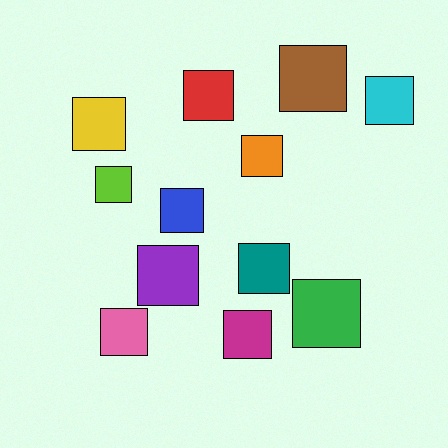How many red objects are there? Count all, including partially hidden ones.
There is 1 red object.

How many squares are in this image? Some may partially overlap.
There are 12 squares.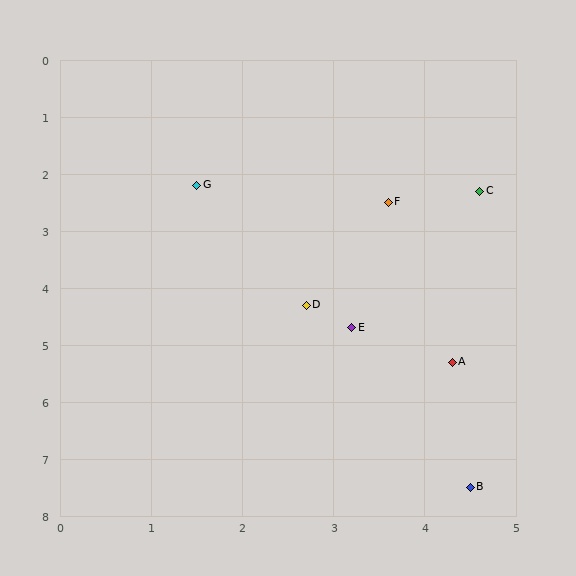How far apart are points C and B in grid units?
Points C and B are about 5.2 grid units apart.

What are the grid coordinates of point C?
Point C is at approximately (4.6, 2.3).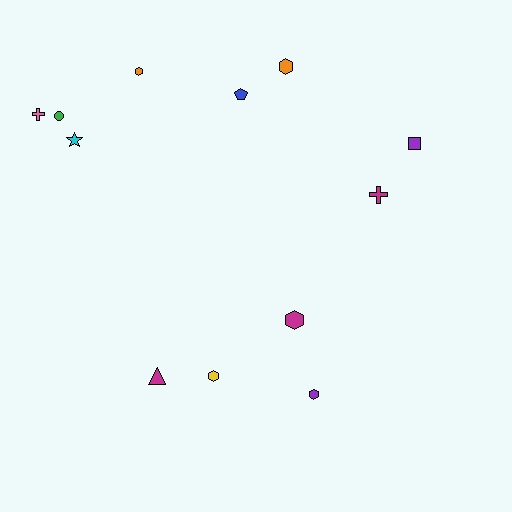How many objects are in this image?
There are 12 objects.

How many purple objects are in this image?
There are 2 purple objects.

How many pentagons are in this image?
There is 1 pentagon.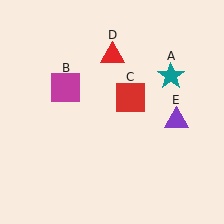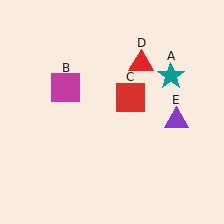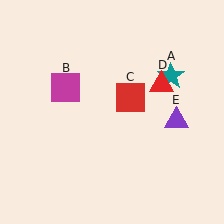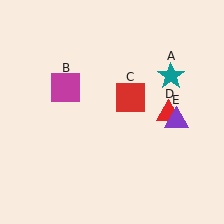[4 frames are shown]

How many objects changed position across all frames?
1 object changed position: red triangle (object D).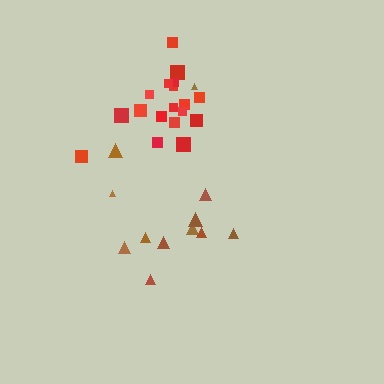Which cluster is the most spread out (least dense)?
Brown.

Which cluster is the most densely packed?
Red.